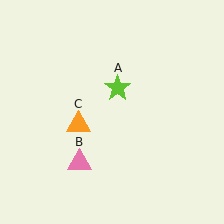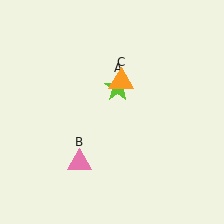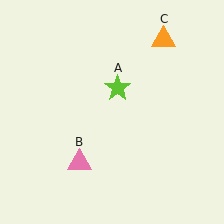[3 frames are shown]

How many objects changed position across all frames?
1 object changed position: orange triangle (object C).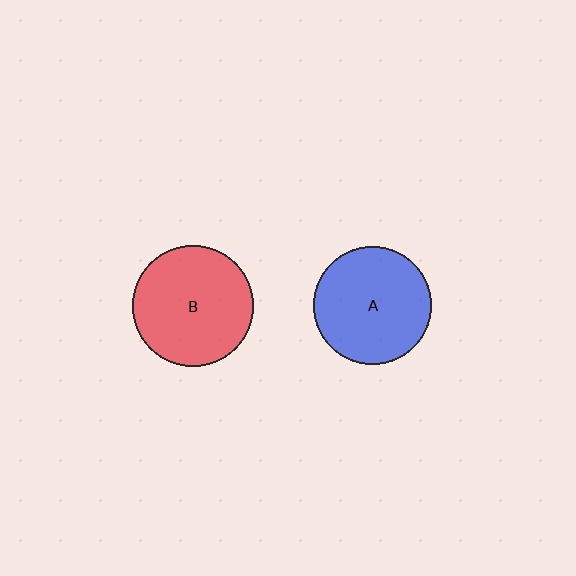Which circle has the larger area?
Circle B (red).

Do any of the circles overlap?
No, none of the circles overlap.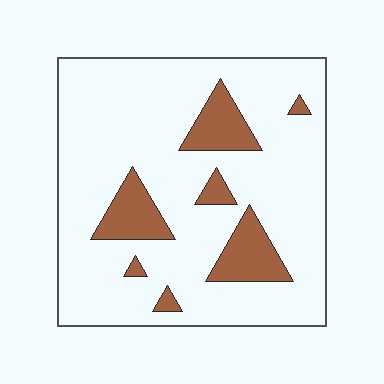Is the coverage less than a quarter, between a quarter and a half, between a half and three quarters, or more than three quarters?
Less than a quarter.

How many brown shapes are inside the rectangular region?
7.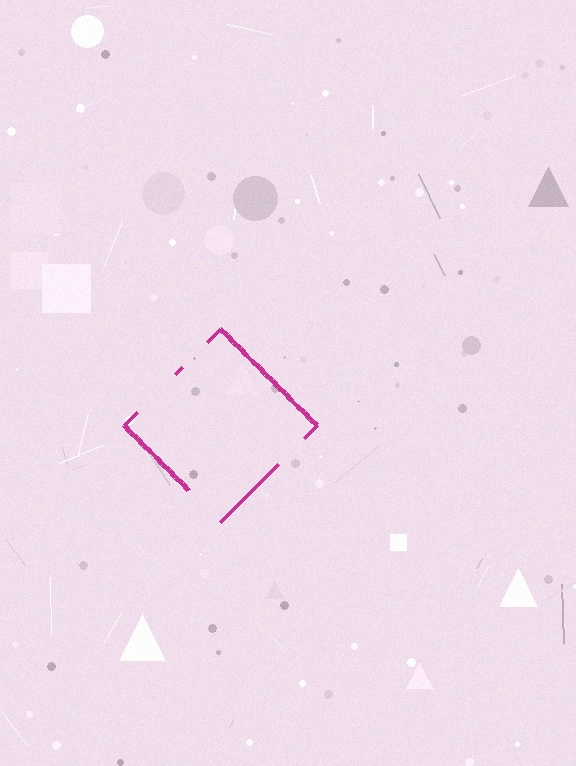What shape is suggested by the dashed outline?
The dashed outline suggests a diamond.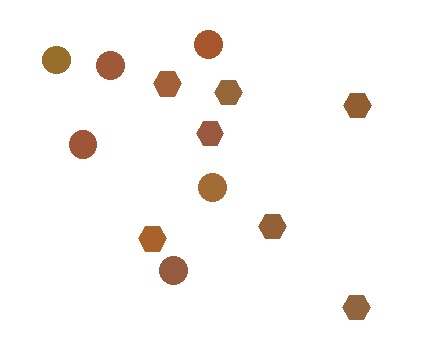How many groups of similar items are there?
There are 2 groups: one group of circles (6) and one group of hexagons (7).